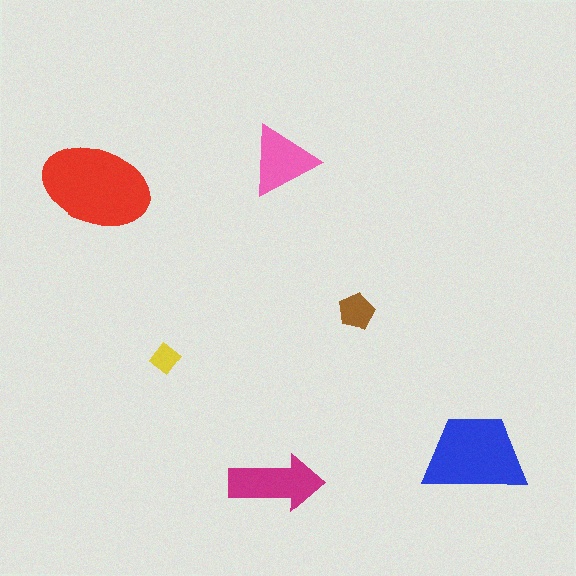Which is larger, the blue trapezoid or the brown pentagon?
The blue trapezoid.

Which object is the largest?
The red ellipse.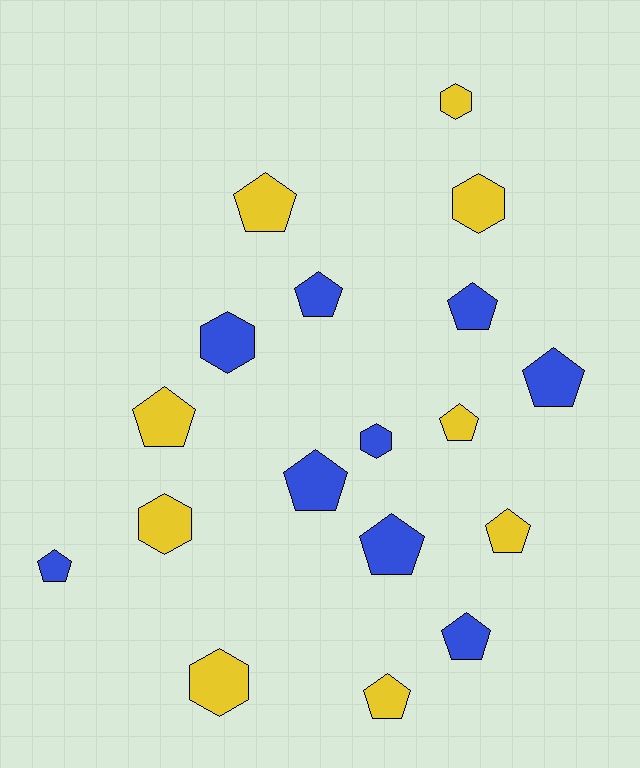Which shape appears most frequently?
Pentagon, with 12 objects.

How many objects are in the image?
There are 18 objects.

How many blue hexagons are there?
There are 2 blue hexagons.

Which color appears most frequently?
Blue, with 9 objects.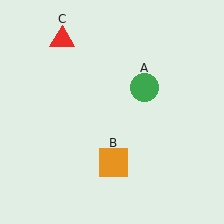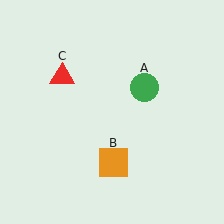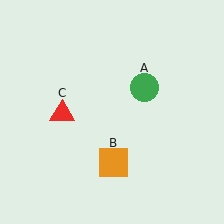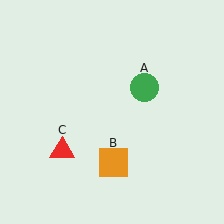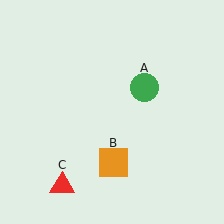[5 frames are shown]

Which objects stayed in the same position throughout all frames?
Green circle (object A) and orange square (object B) remained stationary.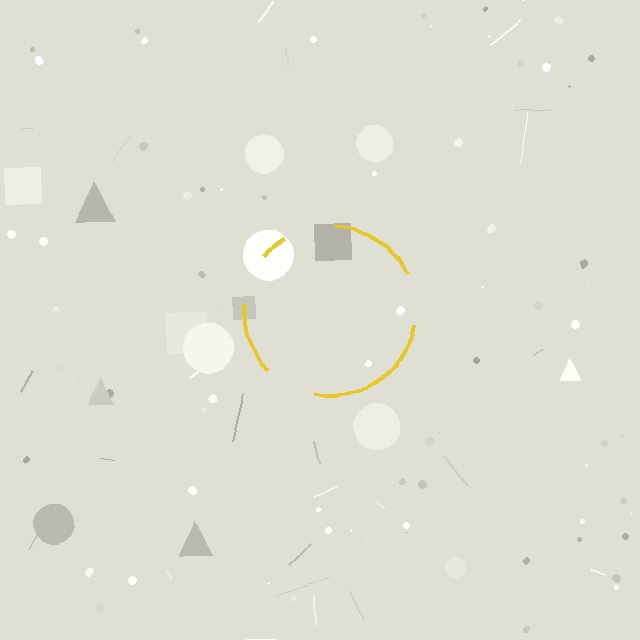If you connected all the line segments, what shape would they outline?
They would outline a circle.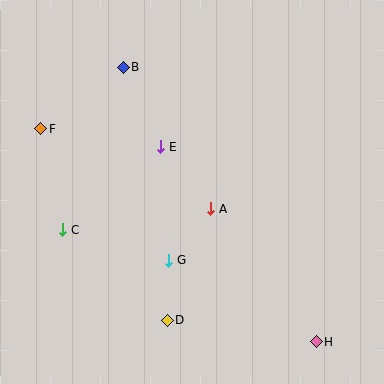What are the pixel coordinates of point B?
Point B is at (123, 67).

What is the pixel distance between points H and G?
The distance between H and G is 168 pixels.